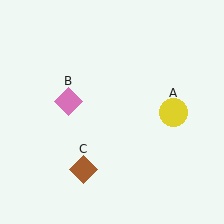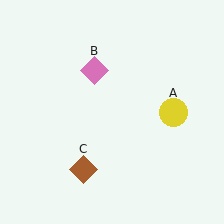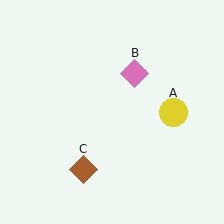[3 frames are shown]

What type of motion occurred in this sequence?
The pink diamond (object B) rotated clockwise around the center of the scene.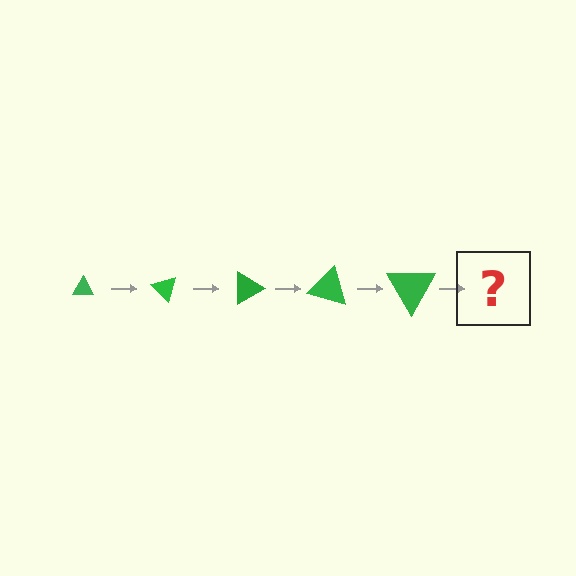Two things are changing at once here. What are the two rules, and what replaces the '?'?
The two rules are that the triangle grows larger each step and it rotates 45 degrees each step. The '?' should be a triangle, larger than the previous one and rotated 225 degrees from the start.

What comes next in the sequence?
The next element should be a triangle, larger than the previous one and rotated 225 degrees from the start.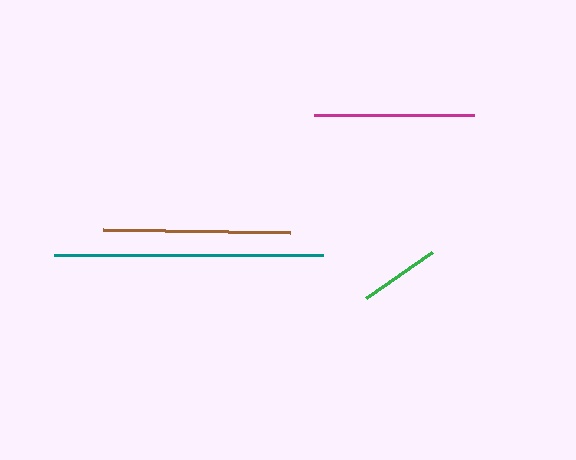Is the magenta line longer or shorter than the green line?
The magenta line is longer than the green line.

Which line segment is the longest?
The teal line is the longest at approximately 269 pixels.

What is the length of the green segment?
The green segment is approximately 80 pixels long.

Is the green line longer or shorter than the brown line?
The brown line is longer than the green line.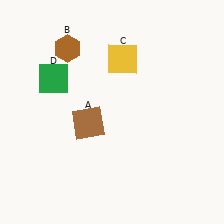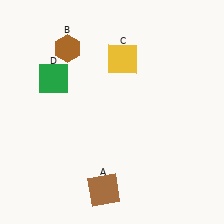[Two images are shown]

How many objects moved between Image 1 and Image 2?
1 object moved between the two images.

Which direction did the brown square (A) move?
The brown square (A) moved down.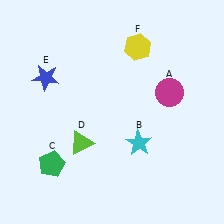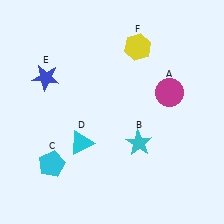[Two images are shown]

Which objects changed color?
C changed from green to cyan. D changed from lime to cyan.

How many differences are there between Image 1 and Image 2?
There are 2 differences between the two images.